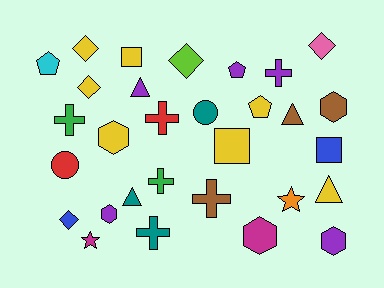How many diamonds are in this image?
There are 5 diamonds.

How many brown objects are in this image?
There are 3 brown objects.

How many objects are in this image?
There are 30 objects.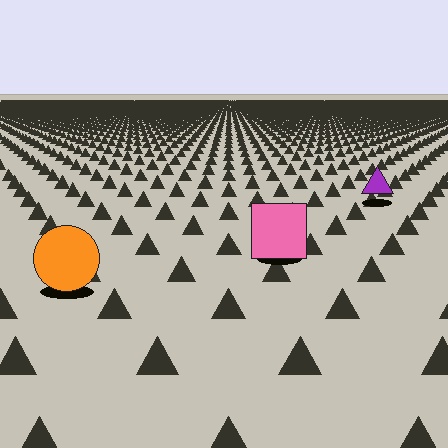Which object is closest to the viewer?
The orange circle is closest. The texture marks near it are larger and more spread out.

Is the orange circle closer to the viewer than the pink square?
Yes. The orange circle is closer — you can tell from the texture gradient: the ground texture is coarser near it.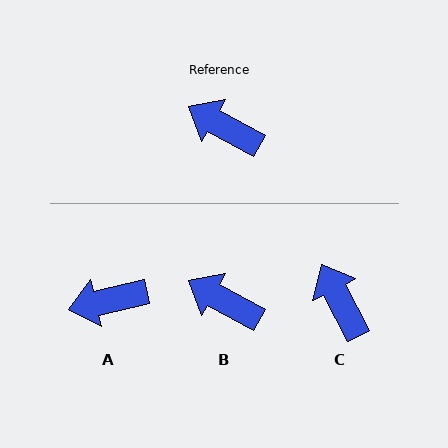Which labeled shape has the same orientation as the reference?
B.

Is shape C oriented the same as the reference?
No, it is off by about 33 degrees.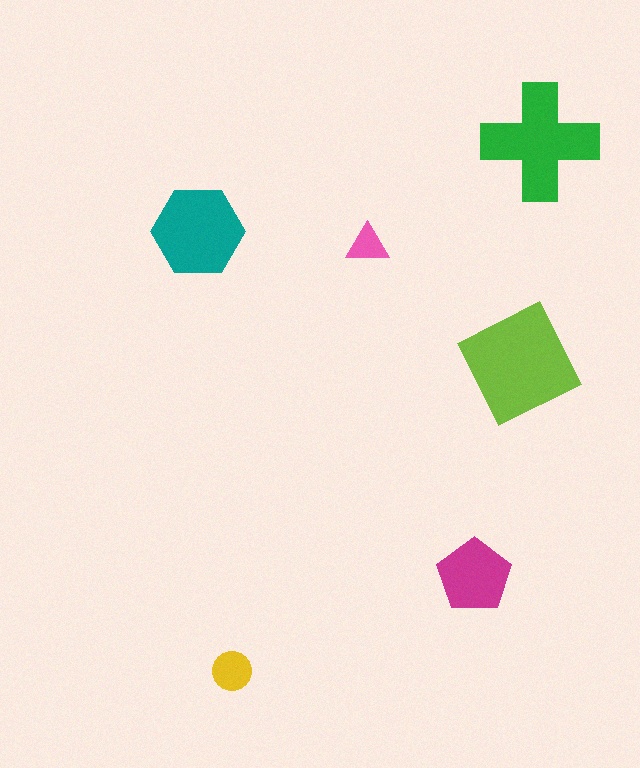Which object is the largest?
The lime square.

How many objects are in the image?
There are 6 objects in the image.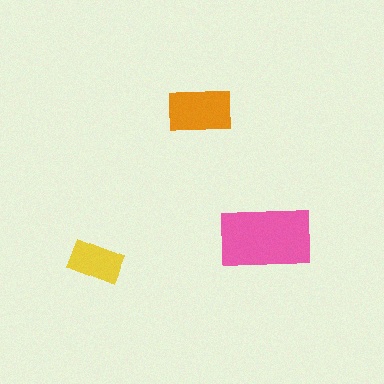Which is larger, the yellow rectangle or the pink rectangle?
The pink one.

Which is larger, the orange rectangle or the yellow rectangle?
The orange one.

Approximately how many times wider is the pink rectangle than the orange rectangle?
About 1.5 times wider.